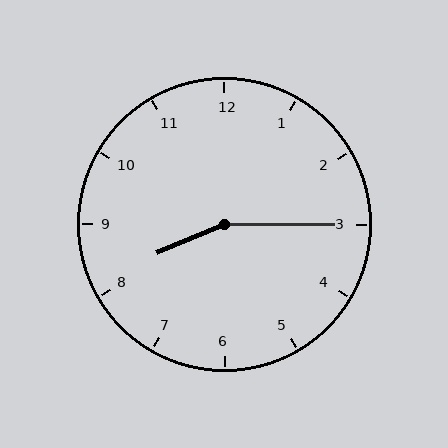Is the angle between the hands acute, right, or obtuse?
It is obtuse.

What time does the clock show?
8:15.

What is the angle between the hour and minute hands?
Approximately 158 degrees.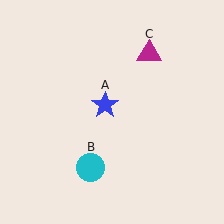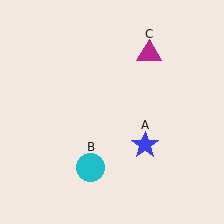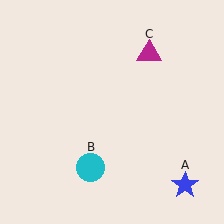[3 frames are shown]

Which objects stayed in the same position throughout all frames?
Cyan circle (object B) and magenta triangle (object C) remained stationary.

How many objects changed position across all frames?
1 object changed position: blue star (object A).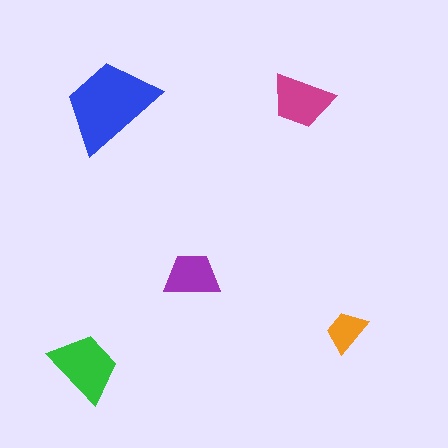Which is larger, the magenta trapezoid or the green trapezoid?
The green one.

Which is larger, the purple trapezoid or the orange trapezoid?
The purple one.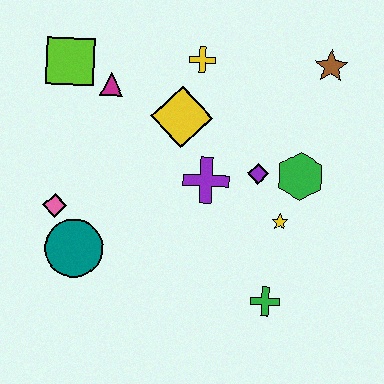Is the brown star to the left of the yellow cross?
No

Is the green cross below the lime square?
Yes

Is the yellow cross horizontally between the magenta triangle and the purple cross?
Yes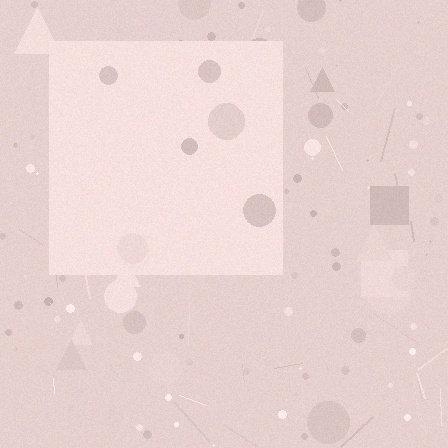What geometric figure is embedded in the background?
A square is embedded in the background.